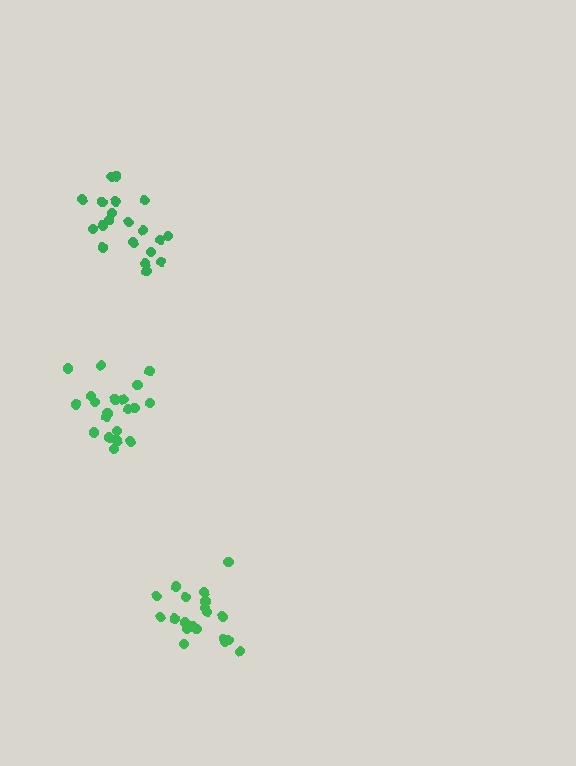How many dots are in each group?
Group 1: 20 dots, Group 2: 20 dots, Group 3: 20 dots (60 total).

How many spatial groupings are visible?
There are 3 spatial groupings.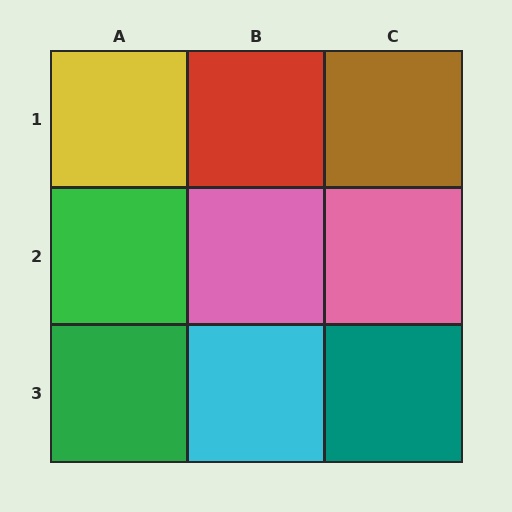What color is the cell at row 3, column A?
Green.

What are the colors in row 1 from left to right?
Yellow, red, brown.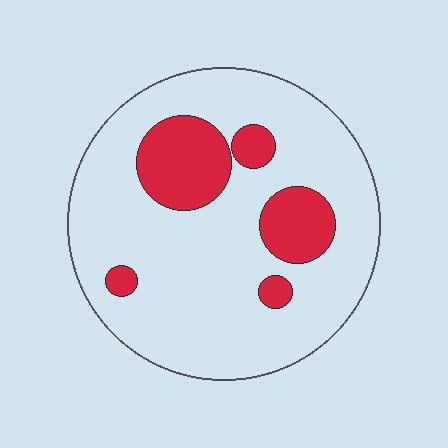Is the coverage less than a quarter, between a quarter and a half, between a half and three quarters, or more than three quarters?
Less than a quarter.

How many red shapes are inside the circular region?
5.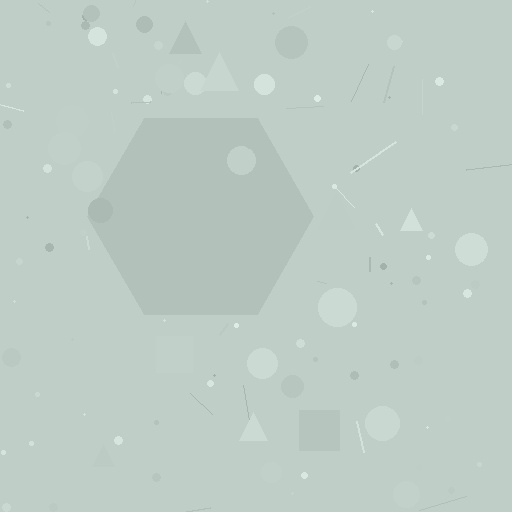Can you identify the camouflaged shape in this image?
The camouflaged shape is a hexagon.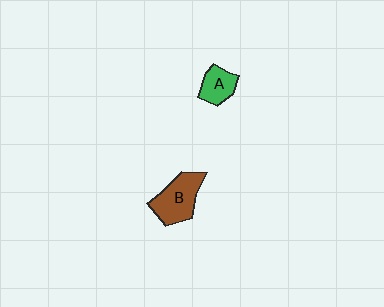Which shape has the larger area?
Shape B (brown).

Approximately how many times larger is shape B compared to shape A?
Approximately 1.7 times.